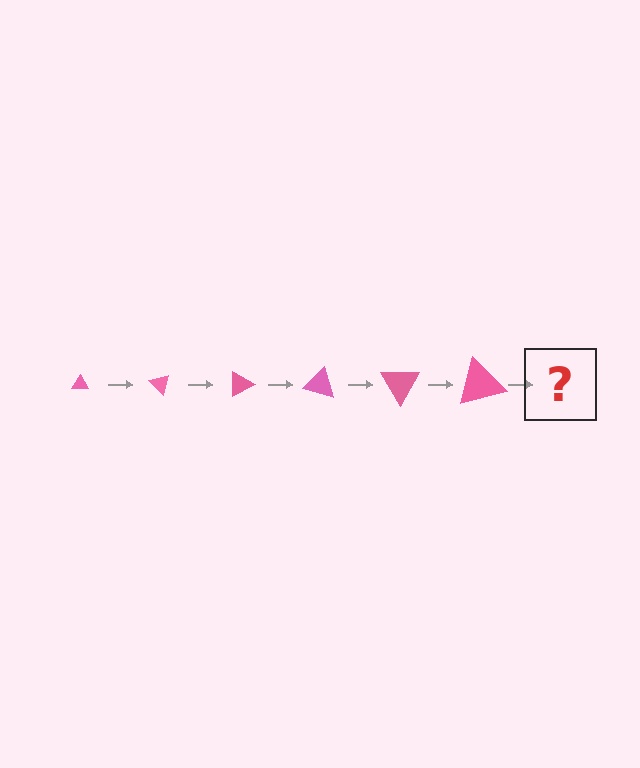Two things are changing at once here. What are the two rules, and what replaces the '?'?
The two rules are that the triangle grows larger each step and it rotates 45 degrees each step. The '?' should be a triangle, larger than the previous one and rotated 270 degrees from the start.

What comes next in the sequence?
The next element should be a triangle, larger than the previous one and rotated 270 degrees from the start.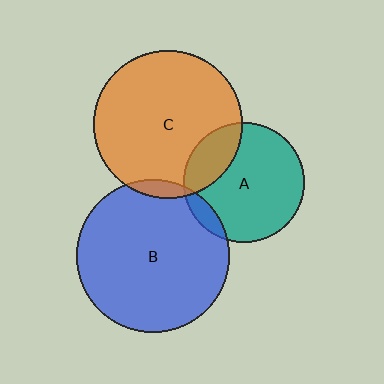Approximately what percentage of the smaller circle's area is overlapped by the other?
Approximately 10%.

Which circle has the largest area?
Circle B (blue).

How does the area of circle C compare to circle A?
Approximately 1.5 times.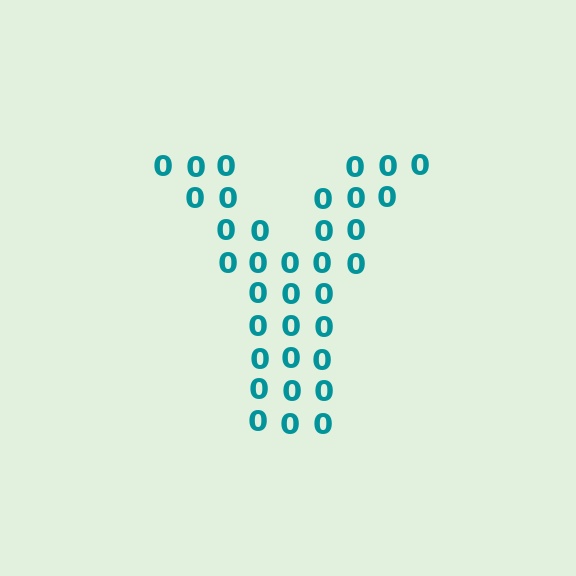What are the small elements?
The small elements are digit 0's.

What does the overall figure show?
The overall figure shows the letter Y.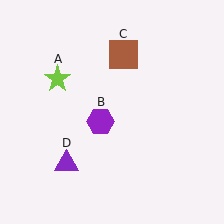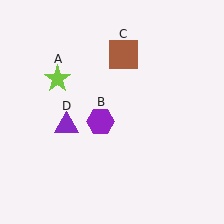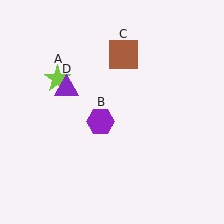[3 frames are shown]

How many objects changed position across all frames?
1 object changed position: purple triangle (object D).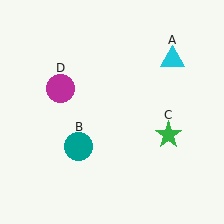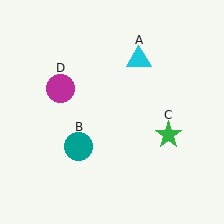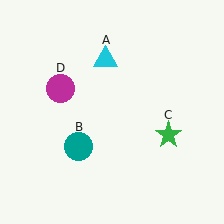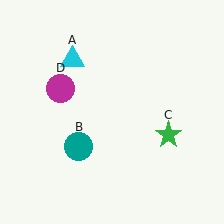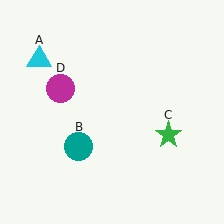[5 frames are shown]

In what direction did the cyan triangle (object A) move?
The cyan triangle (object A) moved left.